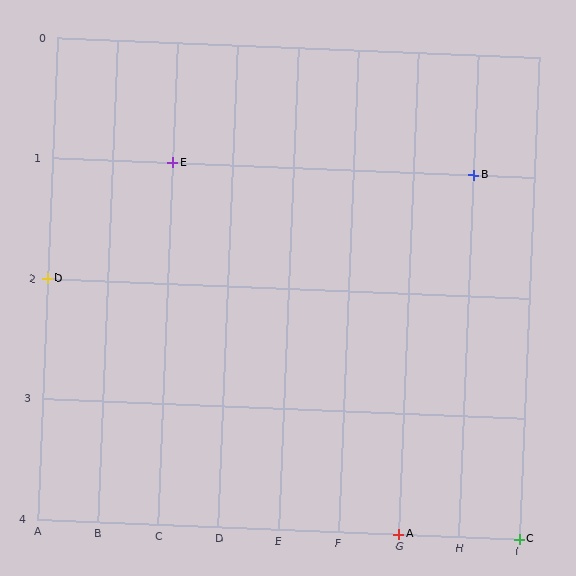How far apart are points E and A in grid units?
Points E and A are 4 columns and 3 rows apart (about 5.0 grid units diagonally).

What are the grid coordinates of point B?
Point B is at grid coordinates (H, 1).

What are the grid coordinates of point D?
Point D is at grid coordinates (A, 2).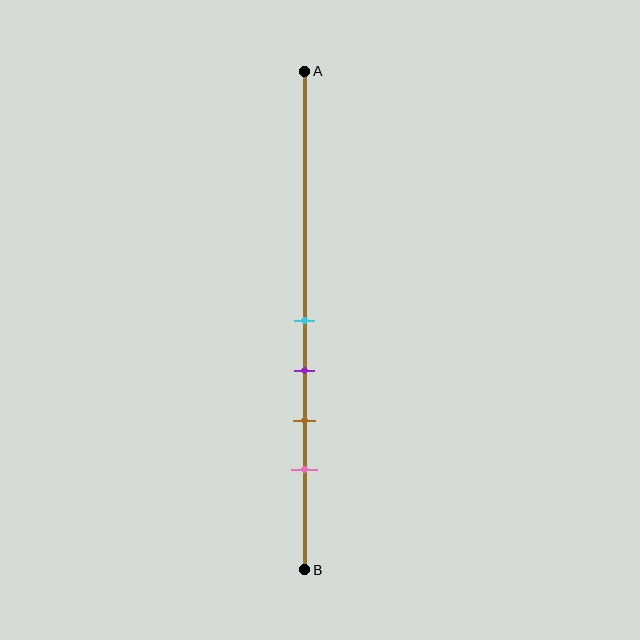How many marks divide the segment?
There are 4 marks dividing the segment.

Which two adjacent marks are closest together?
The cyan and purple marks are the closest adjacent pair.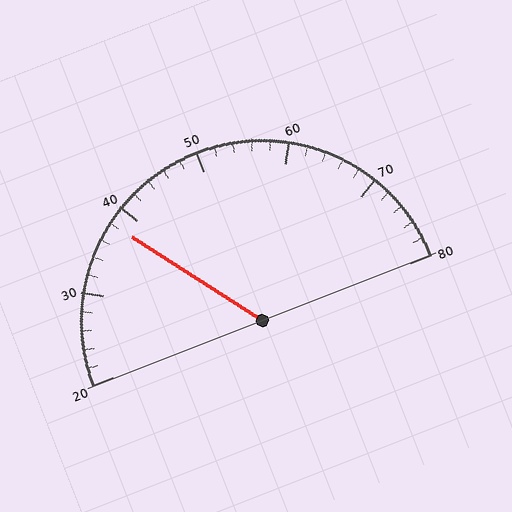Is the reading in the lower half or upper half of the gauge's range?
The reading is in the lower half of the range (20 to 80).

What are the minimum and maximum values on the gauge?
The gauge ranges from 20 to 80.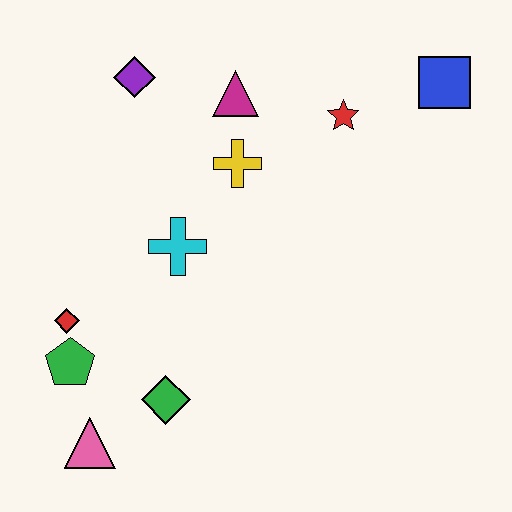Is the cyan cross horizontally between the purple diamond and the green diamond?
No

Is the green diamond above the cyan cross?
No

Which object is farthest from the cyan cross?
The blue square is farthest from the cyan cross.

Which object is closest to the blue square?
The red star is closest to the blue square.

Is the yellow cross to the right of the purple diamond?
Yes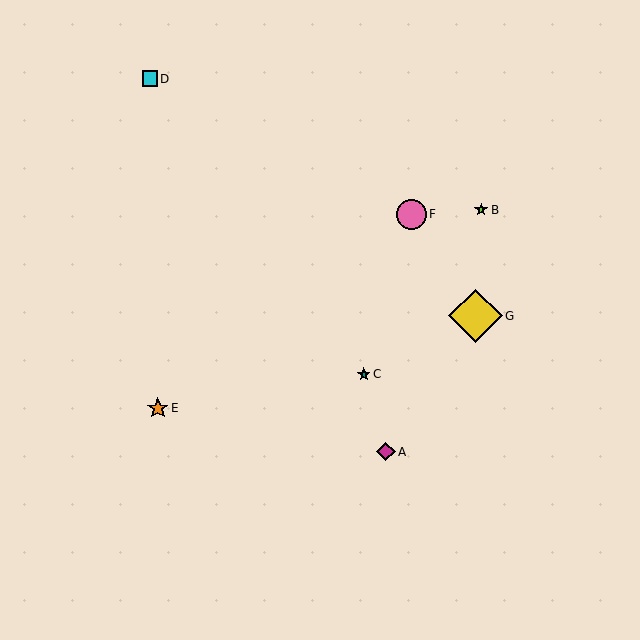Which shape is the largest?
The yellow diamond (labeled G) is the largest.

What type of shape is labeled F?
Shape F is a pink circle.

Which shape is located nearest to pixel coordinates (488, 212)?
The lime star (labeled B) at (481, 210) is nearest to that location.